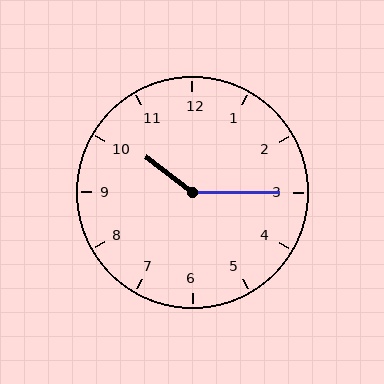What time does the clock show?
10:15.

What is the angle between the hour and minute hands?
Approximately 142 degrees.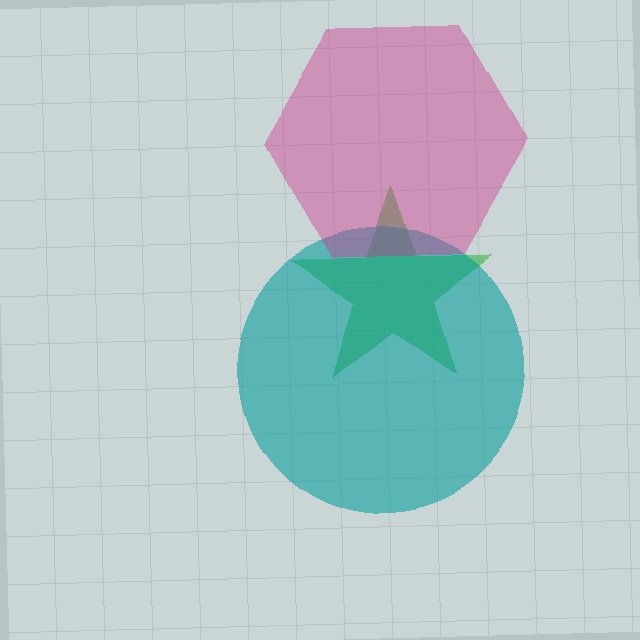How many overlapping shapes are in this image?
There are 3 overlapping shapes in the image.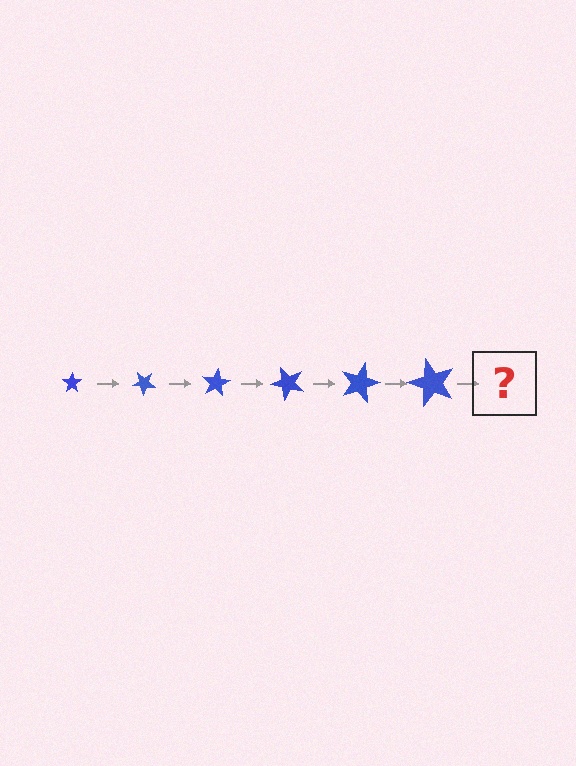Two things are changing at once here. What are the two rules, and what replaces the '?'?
The two rules are that the star grows larger each step and it rotates 40 degrees each step. The '?' should be a star, larger than the previous one and rotated 240 degrees from the start.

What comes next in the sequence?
The next element should be a star, larger than the previous one and rotated 240 degrees from the start.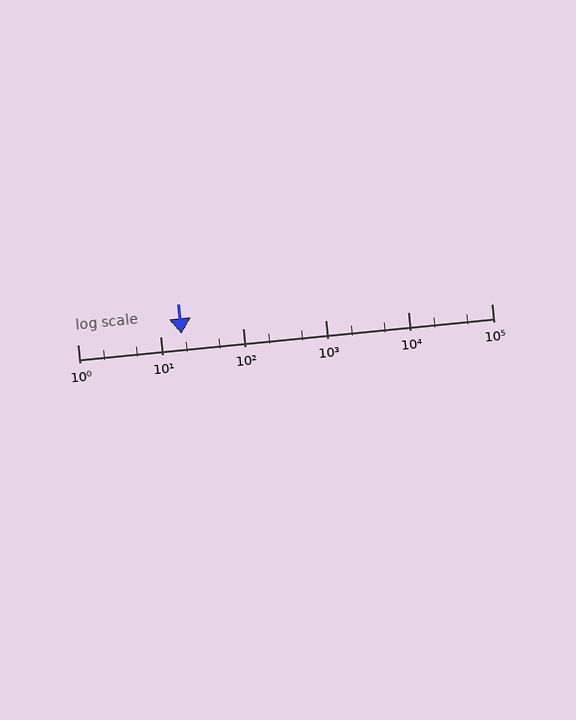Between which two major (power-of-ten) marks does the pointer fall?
The pointer is between 10 and 100.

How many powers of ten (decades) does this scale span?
The scale spans 5 decades, from 1 to 100000.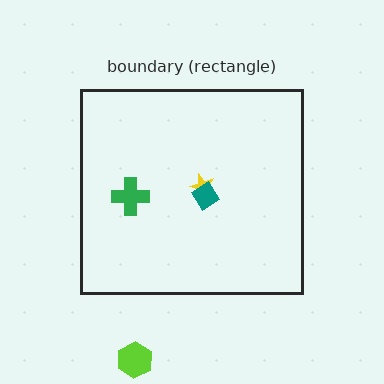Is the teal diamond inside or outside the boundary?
Inside.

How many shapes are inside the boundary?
3 inside, 1 outside.